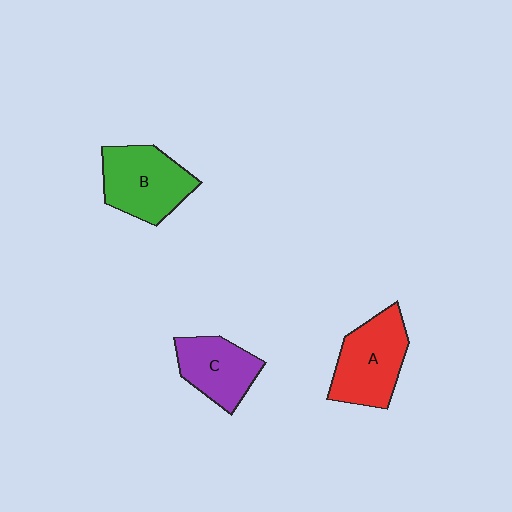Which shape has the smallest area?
Shape C (purple).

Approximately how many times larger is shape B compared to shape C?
Approximately 1.3 times.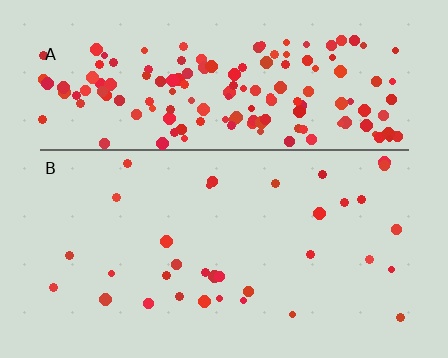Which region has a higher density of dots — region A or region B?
A (the top).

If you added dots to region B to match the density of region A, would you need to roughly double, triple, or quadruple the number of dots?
Approximately quadruple.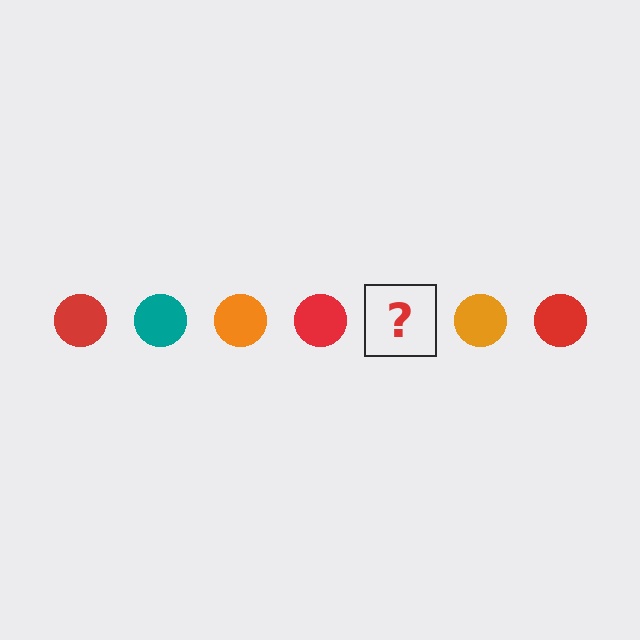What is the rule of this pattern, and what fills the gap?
The rule is that the pattern cycles through red, teal, orange circles. The gap should be filled with a teal circle.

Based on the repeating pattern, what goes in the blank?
The blank should be a teal circle.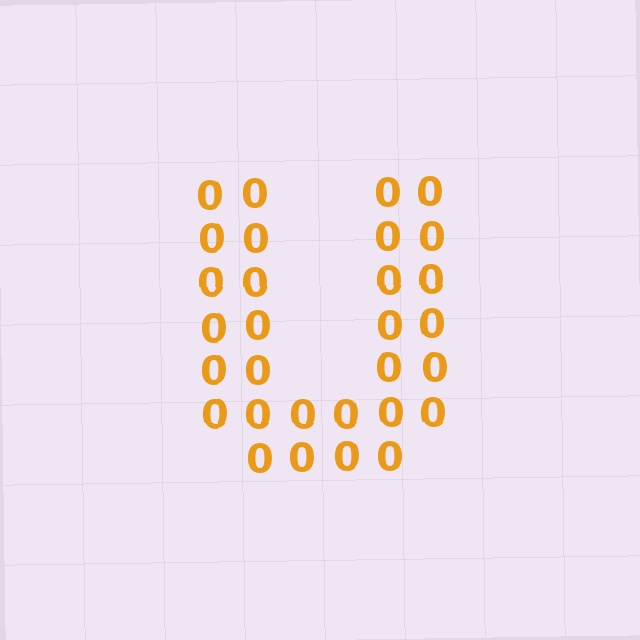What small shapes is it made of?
It is made of small digit 0's.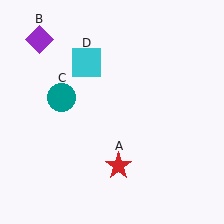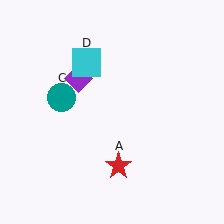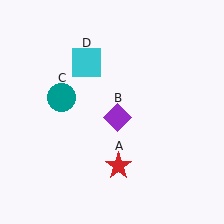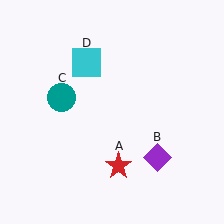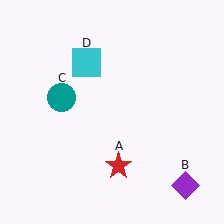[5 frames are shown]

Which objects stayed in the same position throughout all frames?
Red star (object A) and teal circle (object C) and cyan square (object D) remained stationary.